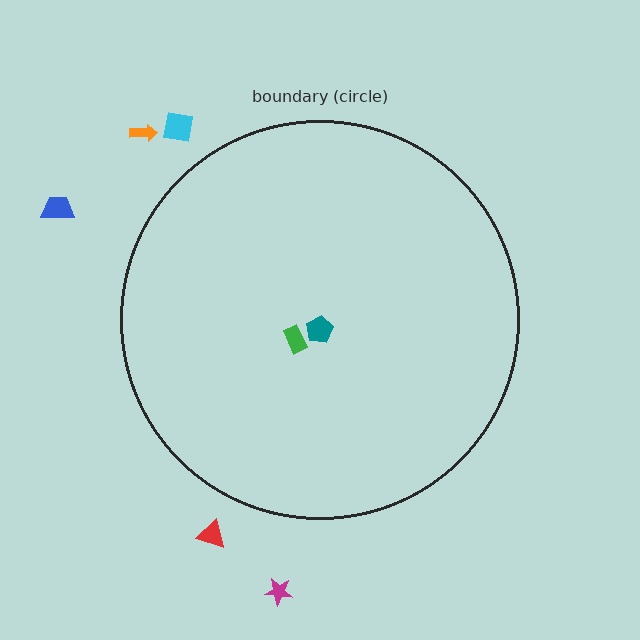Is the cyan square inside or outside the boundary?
Outside.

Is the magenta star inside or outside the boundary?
Outside.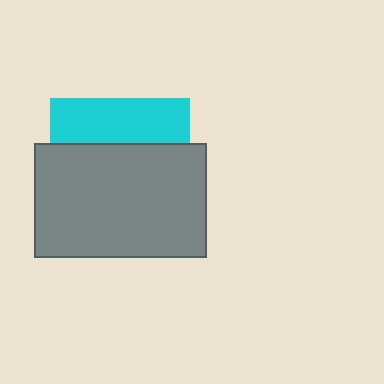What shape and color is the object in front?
The object in front is a gray rectangle.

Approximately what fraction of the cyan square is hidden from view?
Roughly 67% of the cyan square is hidden behind the gray rectangle.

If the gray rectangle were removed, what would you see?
You would see the complete cyan square.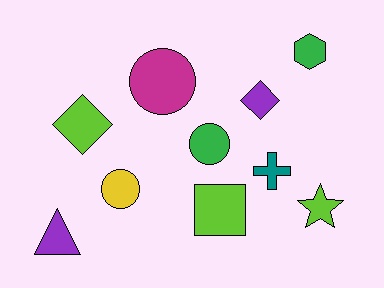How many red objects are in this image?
There are no red objects.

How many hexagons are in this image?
There is 1 hexagon.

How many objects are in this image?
There are 10 objects.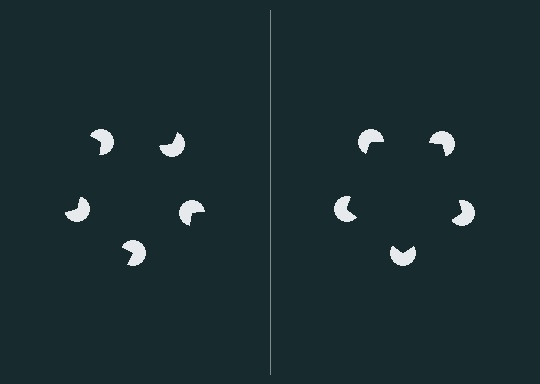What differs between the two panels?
The pac-man discs are positioned identically on both sides; only the wedge orientations differ. On the right they align to a pentagon; on the left they are misaligned.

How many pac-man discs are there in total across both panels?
10 — 5 on each side.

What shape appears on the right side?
An illusory pentagon.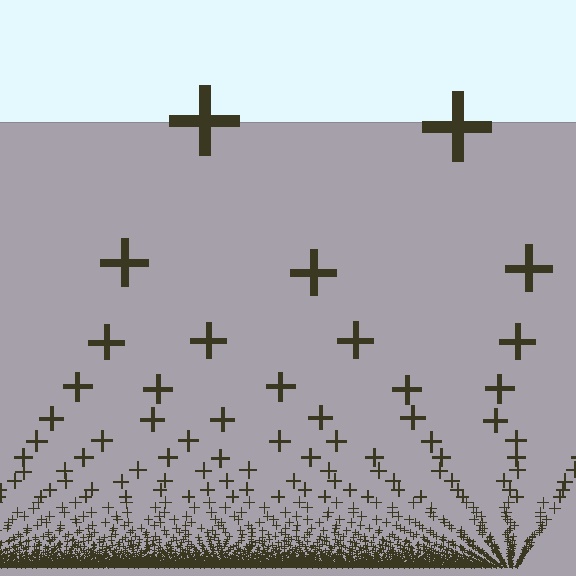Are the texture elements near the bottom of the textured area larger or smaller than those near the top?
Smaller. The gradient is inverted — elements near the bottom are smaller and denser.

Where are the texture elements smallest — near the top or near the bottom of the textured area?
Near the bottom.